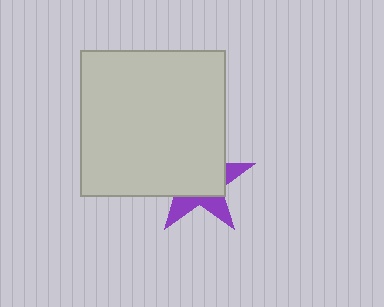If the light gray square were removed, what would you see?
You would see the complete purple star.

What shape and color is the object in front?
The object in front is a light gray square.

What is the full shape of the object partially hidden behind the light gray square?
The partially hidden object is a purple star.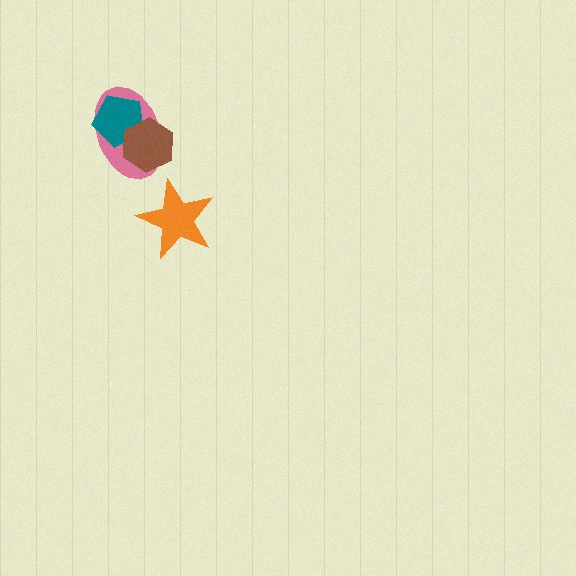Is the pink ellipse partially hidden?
Yes, it is partially covered by another shape.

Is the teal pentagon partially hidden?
Yes, it is partially covered by another shape.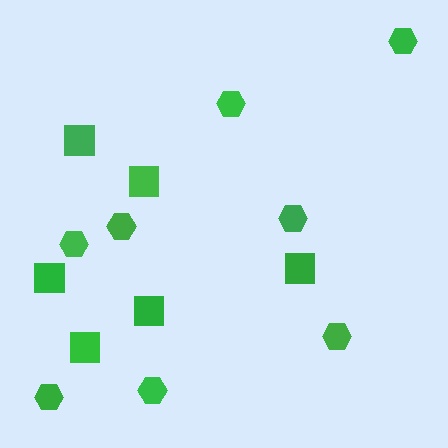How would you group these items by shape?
There are 2 groups: one group of hexagons (8) and one group of squares (6).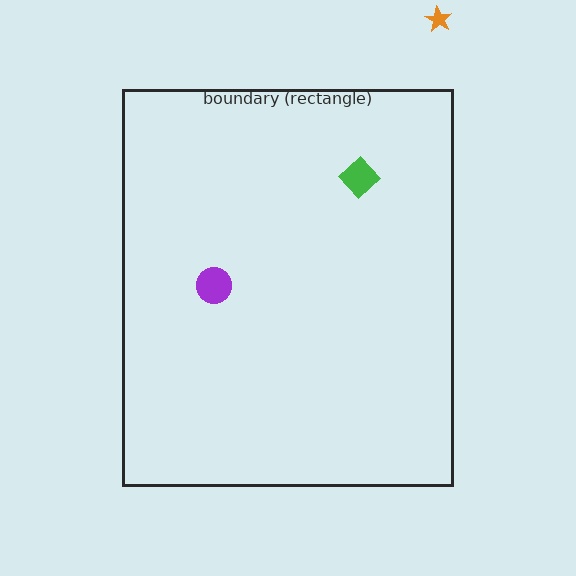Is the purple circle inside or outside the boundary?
Inside.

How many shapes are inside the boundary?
2 inside, 1 outside.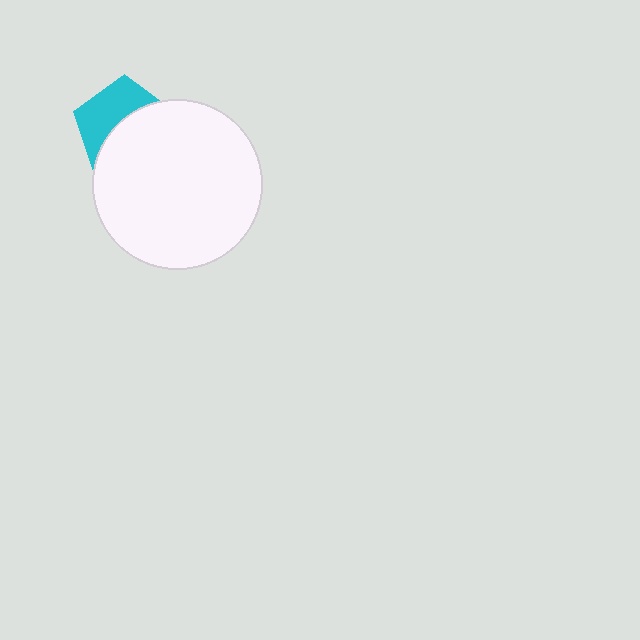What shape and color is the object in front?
The object in front is a white circle.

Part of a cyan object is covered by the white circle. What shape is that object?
It is a pentagon.